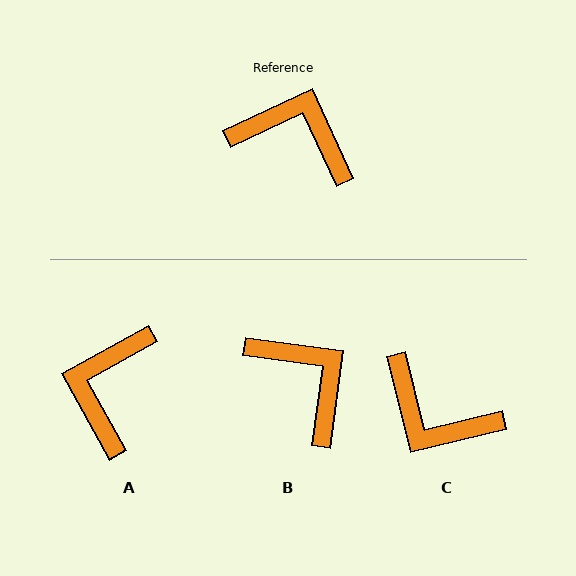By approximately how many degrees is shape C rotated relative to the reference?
Approximately 169 degrees counter-clockwise.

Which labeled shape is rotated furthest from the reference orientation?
C, about 169 degrees away.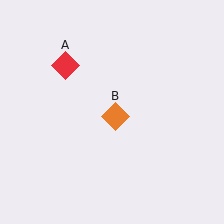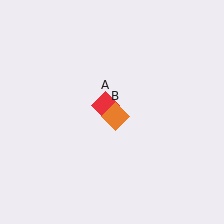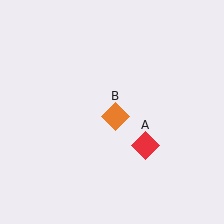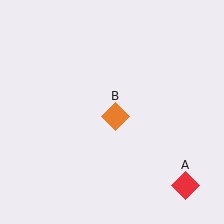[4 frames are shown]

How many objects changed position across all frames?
1 object changed position: red diamond (object A).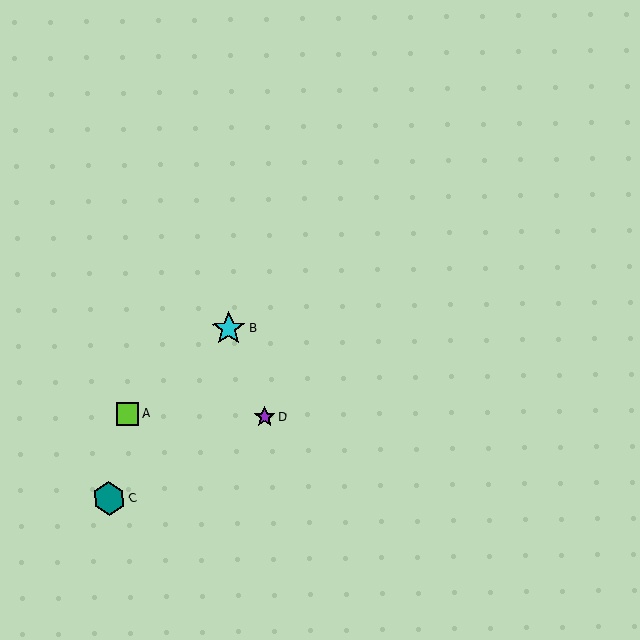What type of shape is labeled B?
Shape B is a cyan star.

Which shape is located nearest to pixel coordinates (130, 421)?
The lime square (labeled A) at (128, 414) is nearest to that location.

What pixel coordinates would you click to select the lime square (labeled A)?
Click at (128, 414) to select the lime square A.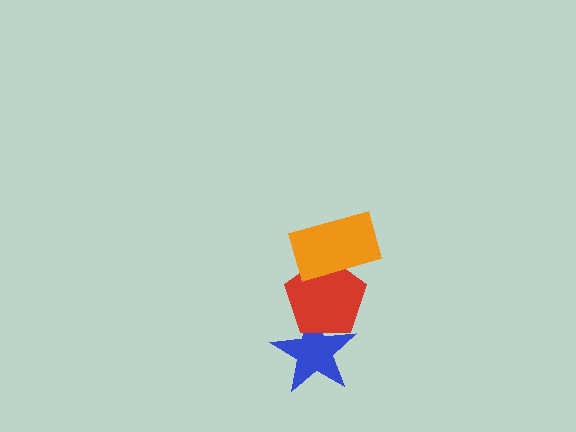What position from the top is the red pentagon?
The red pentagon is 2nd from the top.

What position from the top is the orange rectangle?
The orange rectangle is 1st from the top.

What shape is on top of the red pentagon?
The orange rectangle is on top of the red pentagon.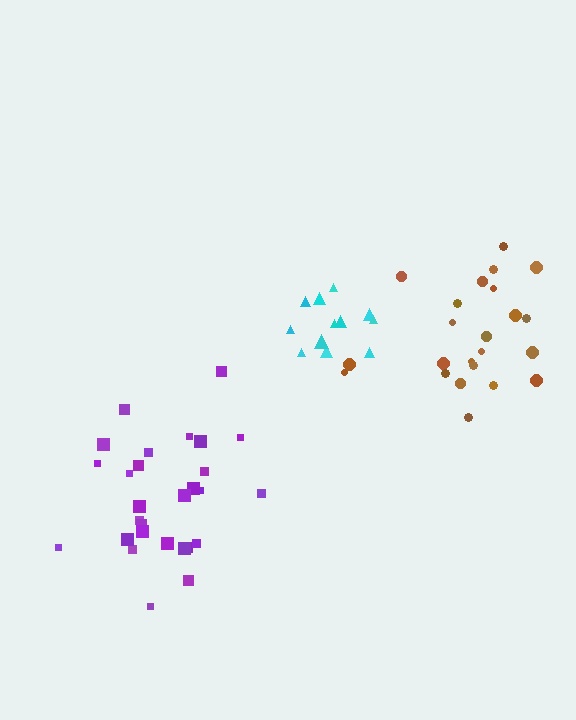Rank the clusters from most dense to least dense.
brown, purple, cyan.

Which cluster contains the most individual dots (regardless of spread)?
Purple (28).